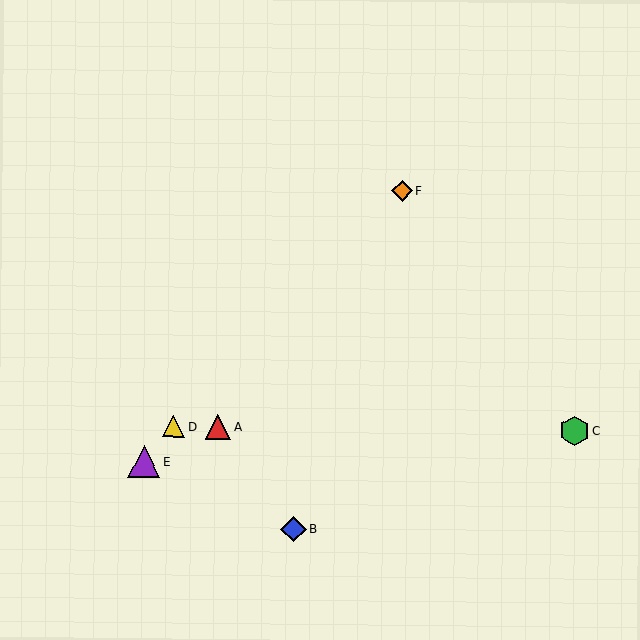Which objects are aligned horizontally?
Objects A, C, D are aligned horizontally.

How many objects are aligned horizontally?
3 objects (A, C, D) are aligned horizontally.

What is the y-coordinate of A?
Object A is at y≈427.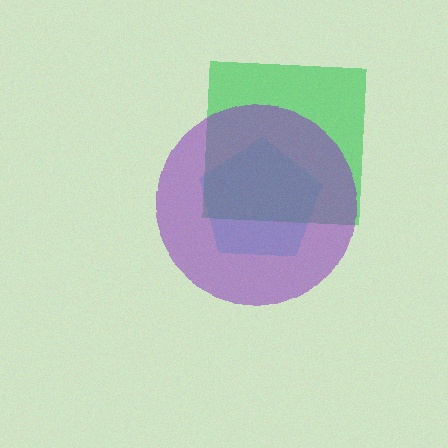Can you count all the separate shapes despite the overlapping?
Yes, there are 3 separate shapes.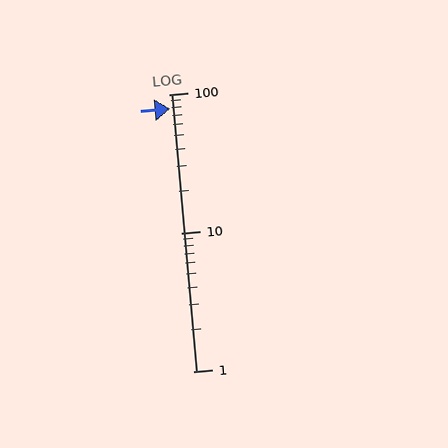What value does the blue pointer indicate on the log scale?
The pointer indicates approximately 79.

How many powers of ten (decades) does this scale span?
The scale spans 2 decades, from 1 to 100.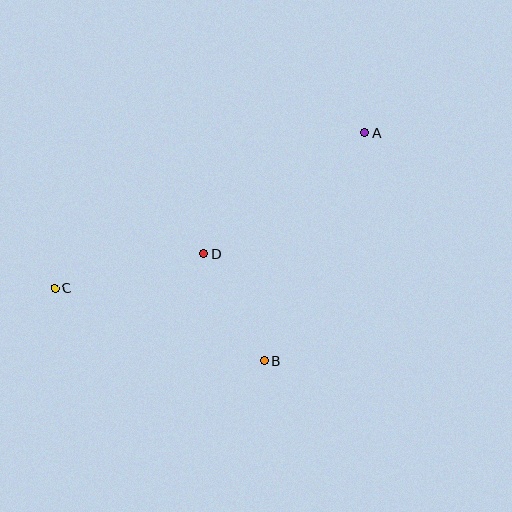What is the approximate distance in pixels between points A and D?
The distance between A and D is approximately 201 pixels.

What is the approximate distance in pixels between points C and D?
The distance between C and D is approximately 153 pixels.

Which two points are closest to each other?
Points B and D are closest to each other.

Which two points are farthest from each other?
Points A and C are farthest from each other.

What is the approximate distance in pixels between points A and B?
The distance between A and B is approximately 249 pixels.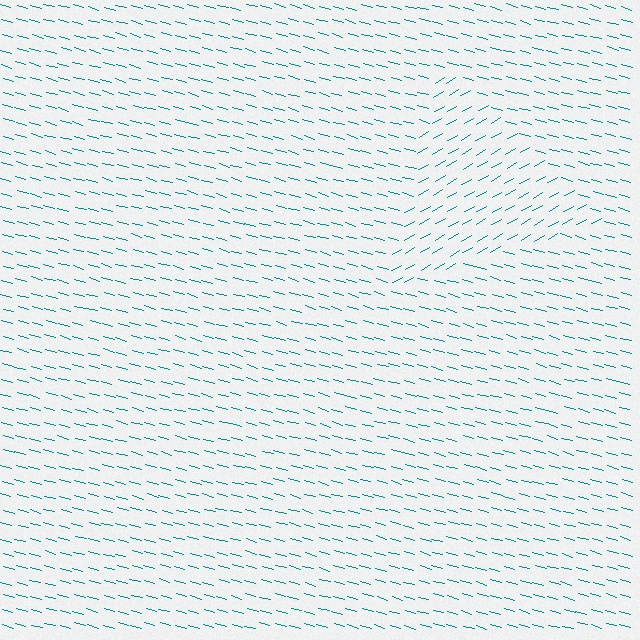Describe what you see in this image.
The image is filled with small teal line segments. A triangle region in the image has lines oriented differently from the surrounding lines, creating a visible texture boundary.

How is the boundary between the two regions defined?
The boundary is defined purely by a change in line orientation (approximately 45 degrees difference). All lines are the same color and thickness.